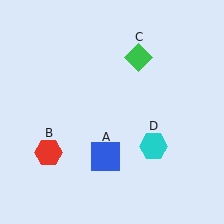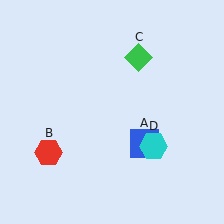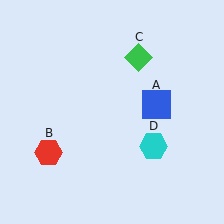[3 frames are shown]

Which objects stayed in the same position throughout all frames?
Red hexagon (object B) and green diamond (object C) and cyan hexagon (object D) remained stationary.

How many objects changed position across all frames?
1 object changed position: blue square (object A).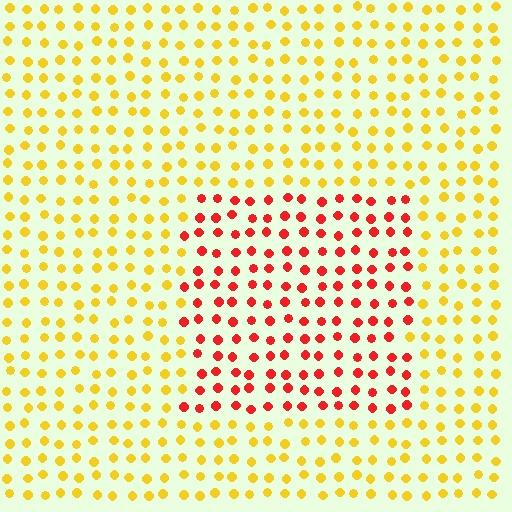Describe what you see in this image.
The image is filled with small yellow elements in a uniform arrangement. A rectangle-shaped region is visible where the elements are tinted to a slightly different hue, forming a subtle color boundary.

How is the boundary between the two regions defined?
The boundary is defined purely by a slight shift in hue (about 52 degrees). Spacing, size, and orientation are identical on both sides.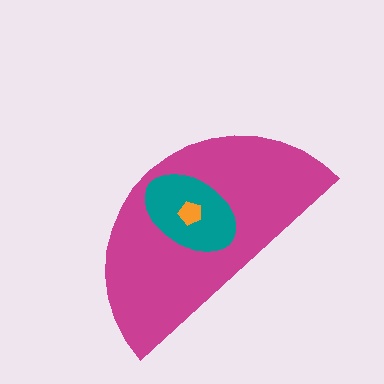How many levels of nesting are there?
3.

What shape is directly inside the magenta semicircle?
The teal ellipse.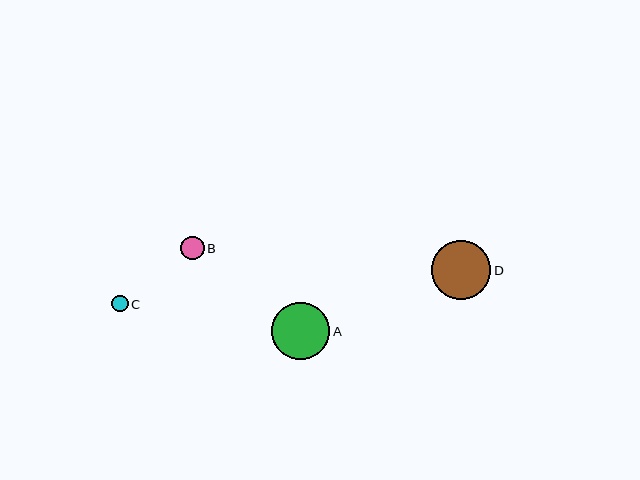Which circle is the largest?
Circle D is the largest with a size of approximately 59 pixels.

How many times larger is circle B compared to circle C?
Circle B is approximately 1.4 times the size of circle C.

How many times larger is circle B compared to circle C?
Circle B is approximately 1.4 times the size of circle C.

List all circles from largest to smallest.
From largest to smallest: D, A, B, C.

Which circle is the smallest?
Circle C is the smallest with a size of approximately 16 pixels.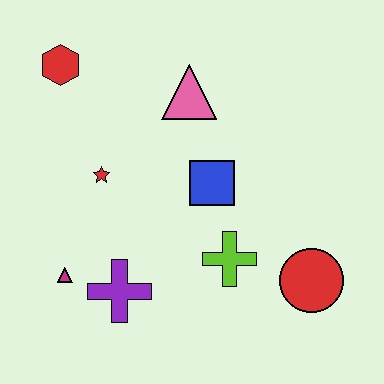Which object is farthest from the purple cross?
The red hexagon is farthest from the purple cross.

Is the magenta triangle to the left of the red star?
Yes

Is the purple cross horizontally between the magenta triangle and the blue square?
Yes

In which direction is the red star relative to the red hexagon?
The red star is below the red hexagon.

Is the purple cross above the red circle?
No